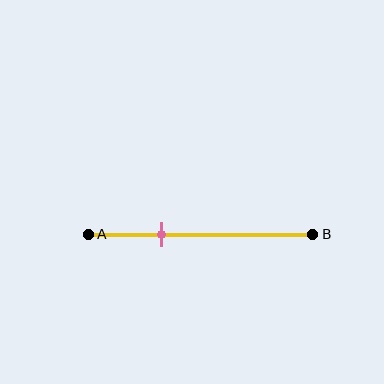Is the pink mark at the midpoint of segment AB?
No, the mark is at about 35% from A, not at the 50% midpoint.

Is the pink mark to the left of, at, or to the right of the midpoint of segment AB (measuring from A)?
The pink mark is to the left of the midpoint of segment AB.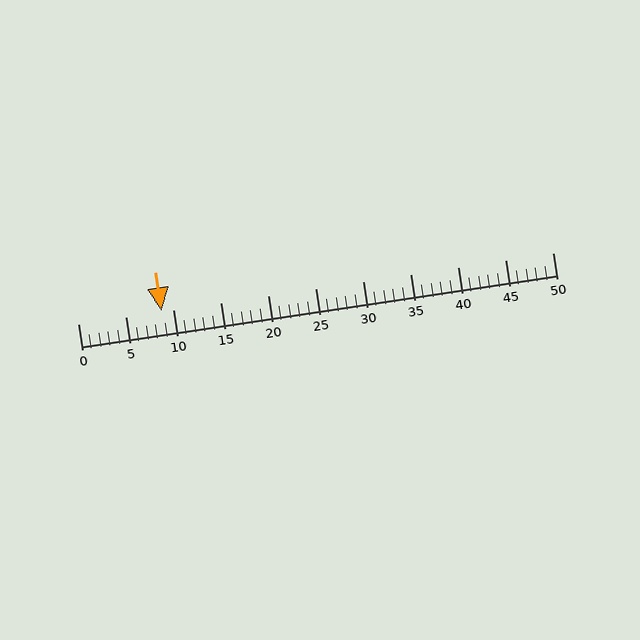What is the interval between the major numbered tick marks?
The major tick marks are spaced 5 units apart.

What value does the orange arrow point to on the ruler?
The orange arrow points to approximately 9.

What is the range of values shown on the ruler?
The ruler shows values from 0 to 50.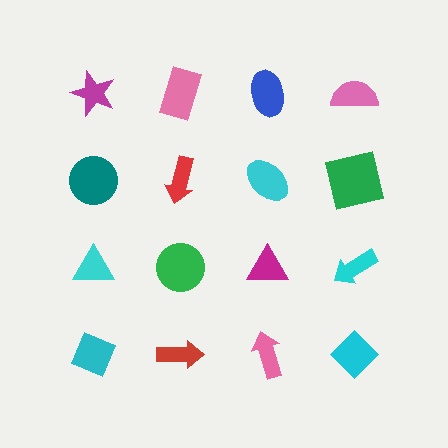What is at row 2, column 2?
A red arrow.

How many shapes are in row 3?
4 shapes.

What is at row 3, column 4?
A cyan arrow.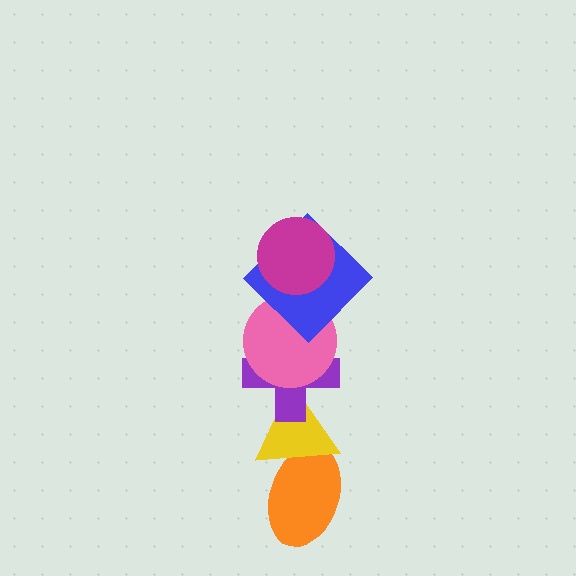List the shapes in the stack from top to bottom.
From top to bottom: the magenta circle, the blue diamond, the pink circle, the purple cross, the yellow triangle, the orange ellipse.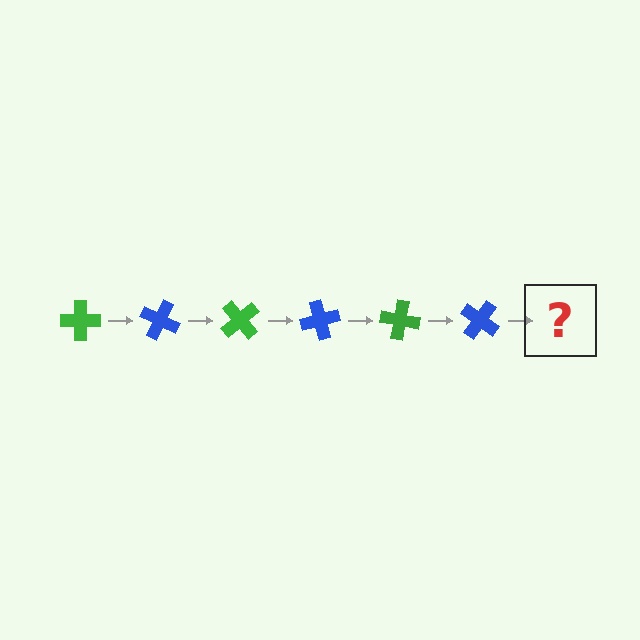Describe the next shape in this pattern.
It should be a green cross, rotated 150 degrees from the start.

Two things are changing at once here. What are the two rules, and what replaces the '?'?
The two rules are that it rotates 25 degrees each step and the color cycles through green and blue. The '?' should be a green cross, rotated 150 degrees from the start.